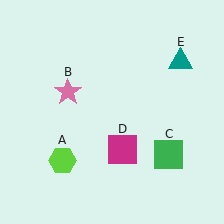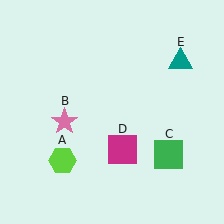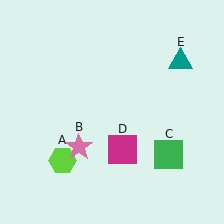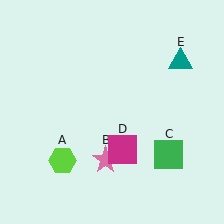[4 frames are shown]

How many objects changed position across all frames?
1 object changed position: pink star (object B).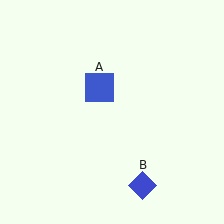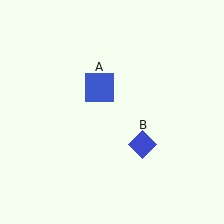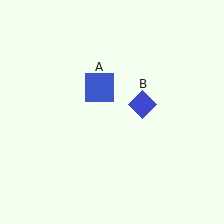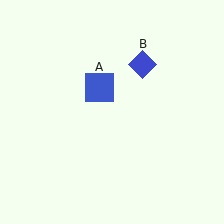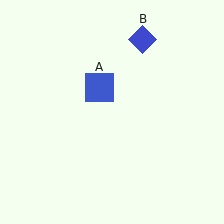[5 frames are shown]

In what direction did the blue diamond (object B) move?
The blue diamond (object B) moved up.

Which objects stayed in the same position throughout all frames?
Blue square (object A) remained stationary.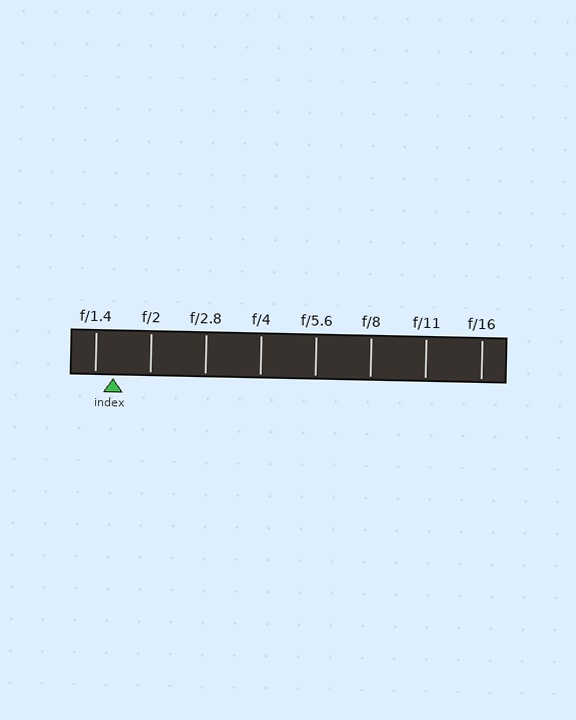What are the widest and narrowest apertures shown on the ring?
The widest aperture shown is f/1.4 and the narrowest is f/16.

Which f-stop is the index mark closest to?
The index mark is closest to f/1.4.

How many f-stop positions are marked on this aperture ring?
There are 8 f-stop positions marked.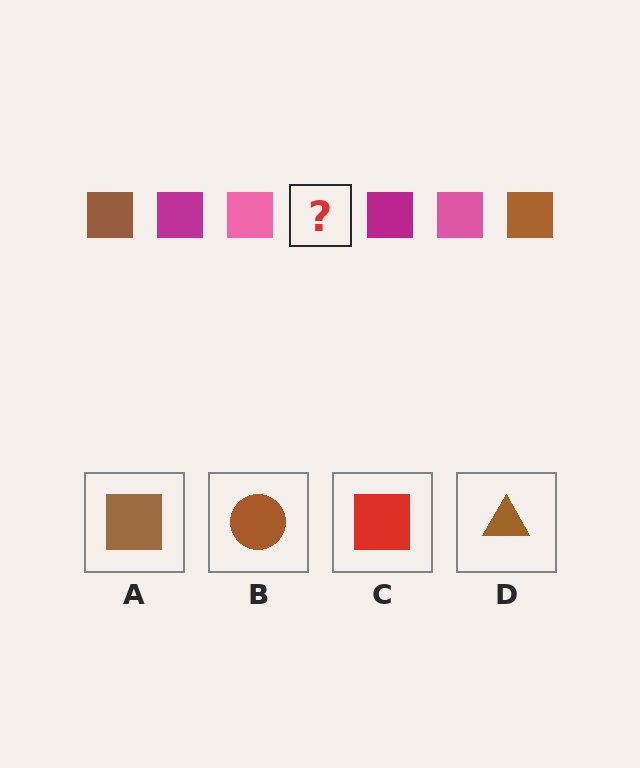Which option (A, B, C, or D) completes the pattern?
A.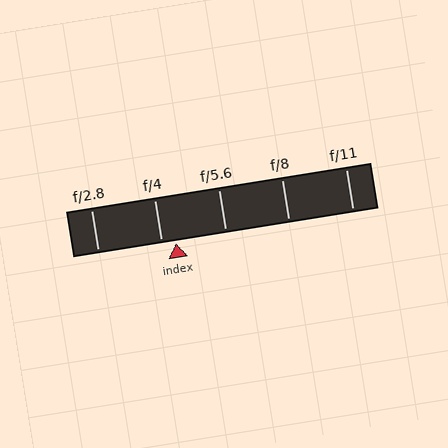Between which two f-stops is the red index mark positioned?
The index mark is between f/4 and f/5.6.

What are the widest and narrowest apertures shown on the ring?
The widest aperture shown is f/2.8 and the narrowest is f/11.